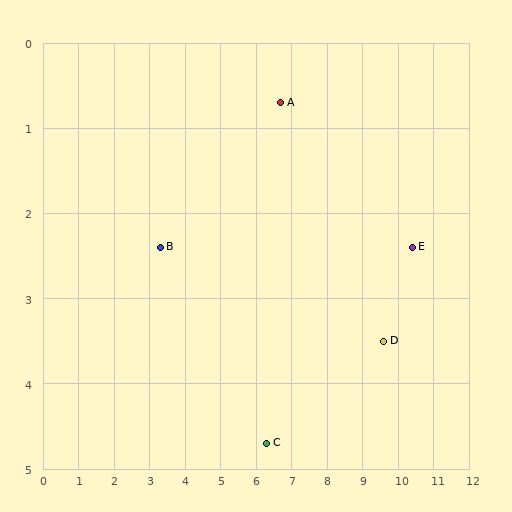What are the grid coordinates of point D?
Point D is at approximately (9.6, 3.5).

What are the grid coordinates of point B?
Point B is at approximately (3.3, 2.4).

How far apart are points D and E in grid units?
Points D and E are about 1.4 grid units apart.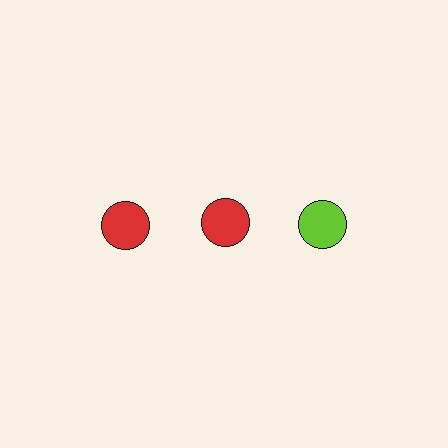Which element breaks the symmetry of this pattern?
The lime circle in the top row, center column breaks the symmetry. All other shapes are red circles.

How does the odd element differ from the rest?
It has a different color: lime instead of red.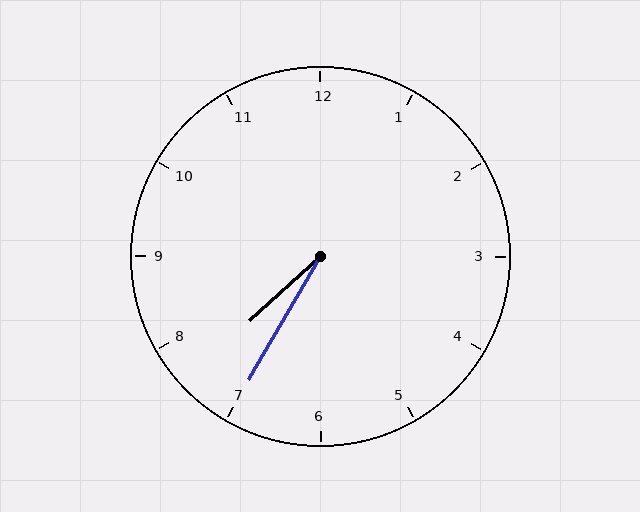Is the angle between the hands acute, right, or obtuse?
It is acute.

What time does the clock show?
7:35.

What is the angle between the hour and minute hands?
Approximately 18 degrees.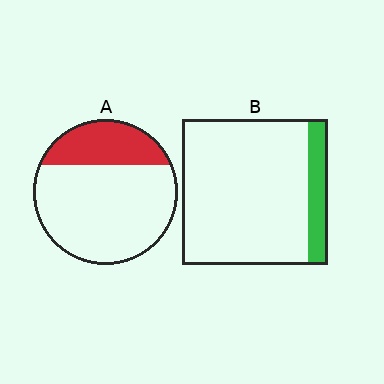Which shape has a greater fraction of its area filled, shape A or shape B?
Shape A.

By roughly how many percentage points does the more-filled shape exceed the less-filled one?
By roughly 15 percentage points (A over B).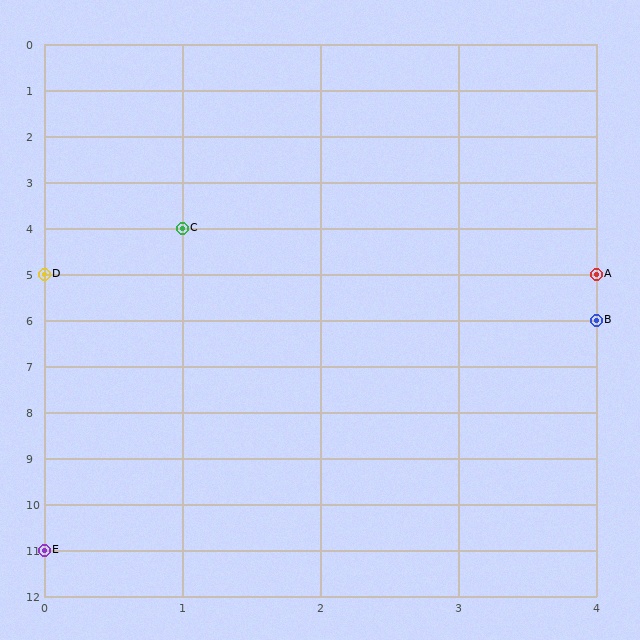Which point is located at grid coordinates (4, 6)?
Point B is at (4, 6).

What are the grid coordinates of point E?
Point E is at grid coordinates (0, 11).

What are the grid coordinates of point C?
Point C is at grid coordinates (1, 4).